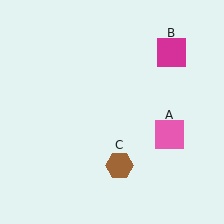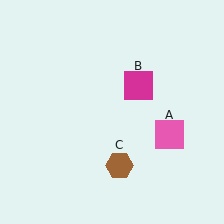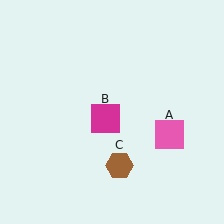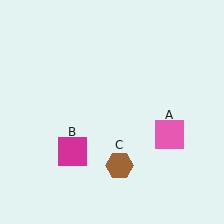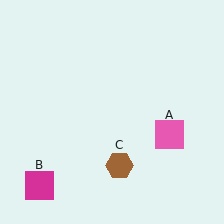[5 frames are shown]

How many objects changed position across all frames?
1 object changed position: magenta square (object B).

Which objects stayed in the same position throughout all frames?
Pink square (object A) and brown hexagon (object C) remained stationary.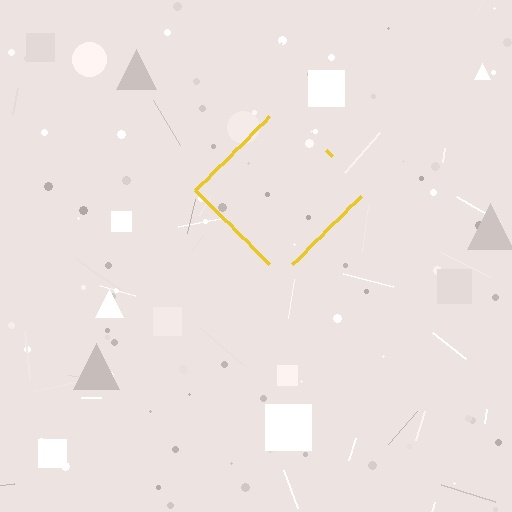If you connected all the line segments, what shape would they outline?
They would outline a diamond.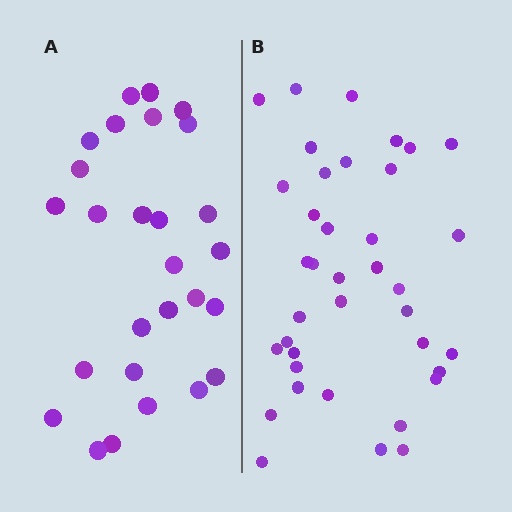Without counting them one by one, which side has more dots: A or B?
Region B (the right region) has more dots.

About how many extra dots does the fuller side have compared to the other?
Region B has roughly 12 or so more dots than region A.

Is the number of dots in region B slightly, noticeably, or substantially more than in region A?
Region B has noticeably more, but not dramatically so. The ratio is roughly 1.4 to 1.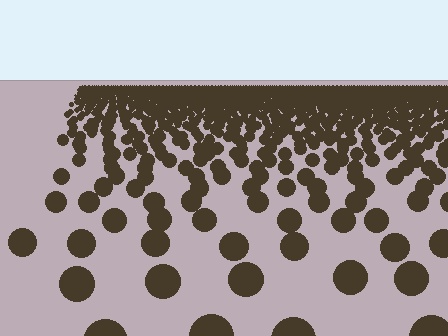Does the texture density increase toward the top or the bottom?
Density increases toward the top.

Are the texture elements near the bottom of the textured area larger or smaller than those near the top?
Larger. Near the bottom, elements are closer to the viewer and appear at a bigger on-screen size.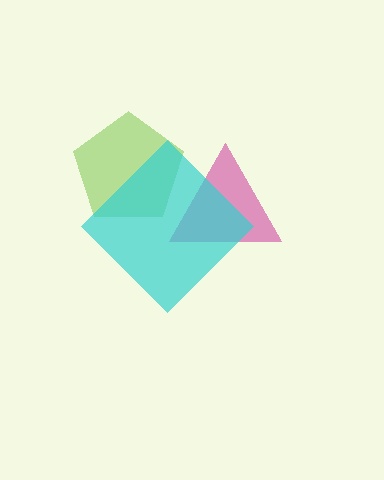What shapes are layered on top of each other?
The layered shapes are: a lime pentagon, a magenta triangle, a cyan diamond.